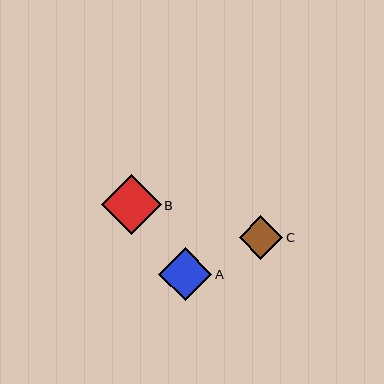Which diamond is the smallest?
Diamond C is the smallest with a size of approximately 44 pixels.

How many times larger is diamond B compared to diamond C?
Diamond B is approximately 1.4 times the size of diamond C.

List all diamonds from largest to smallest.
From largest to smallest: B, A, C.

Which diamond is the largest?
Diamond B is the largest with a size of approximately 60 pixels.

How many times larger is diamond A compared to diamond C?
Diamond A is approximately 1.2 times the size of diamond C.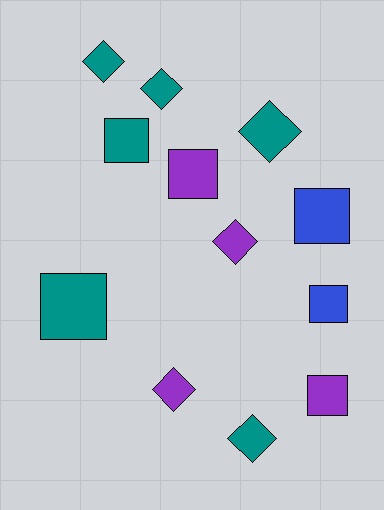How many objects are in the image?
There are 12 objects.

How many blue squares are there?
There are 2 blue squares.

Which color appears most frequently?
Teal, with 6 objects.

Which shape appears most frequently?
Square, with 6 objects.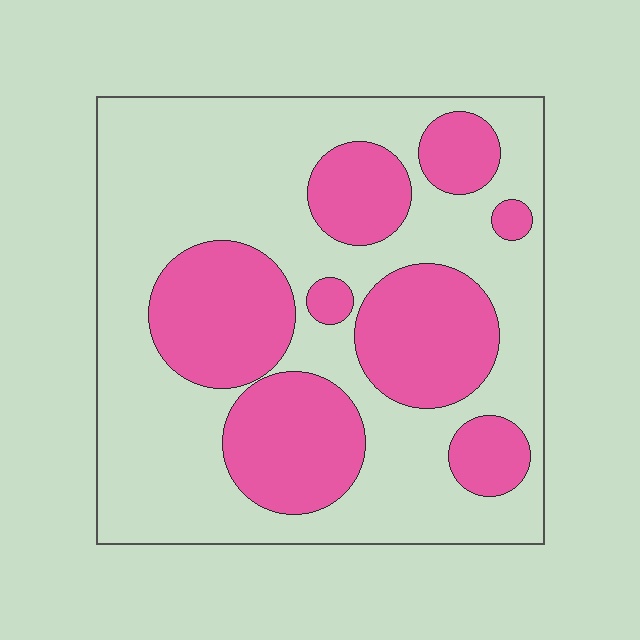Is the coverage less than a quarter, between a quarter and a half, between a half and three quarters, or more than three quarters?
Between a quarter and a half.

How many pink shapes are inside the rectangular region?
8.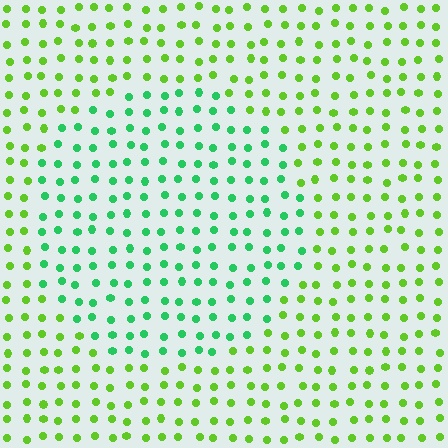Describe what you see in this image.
The image is filled with small lime elements in a uniform arrangement. A circle-shaped region is visible where the elements are tinted to a slightly different hue, forming a subtle color boundary.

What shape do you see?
I see a circle.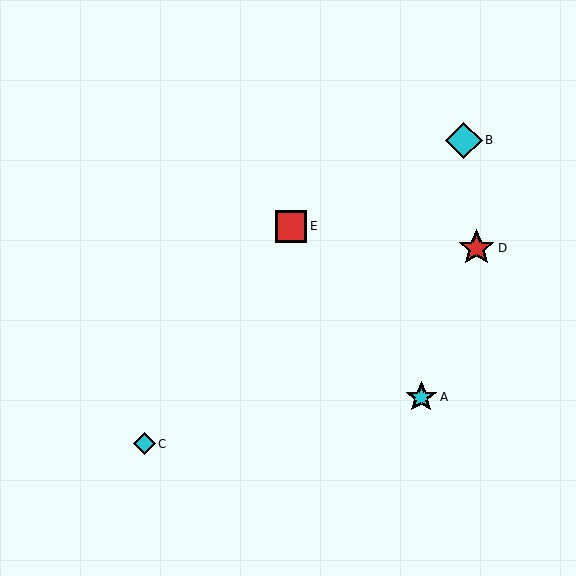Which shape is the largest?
The cyan diamond (labeled B) is the largest.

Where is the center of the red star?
The center of the red star is at (476, 248).